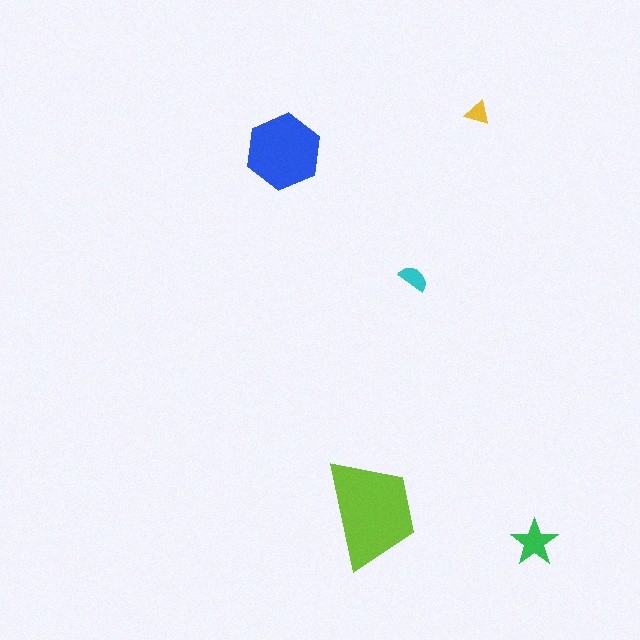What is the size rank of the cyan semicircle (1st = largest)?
4th.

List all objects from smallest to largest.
The yellow triangle, the cyan semicircle, the green star, the blue hexagon, the lime trapezoid.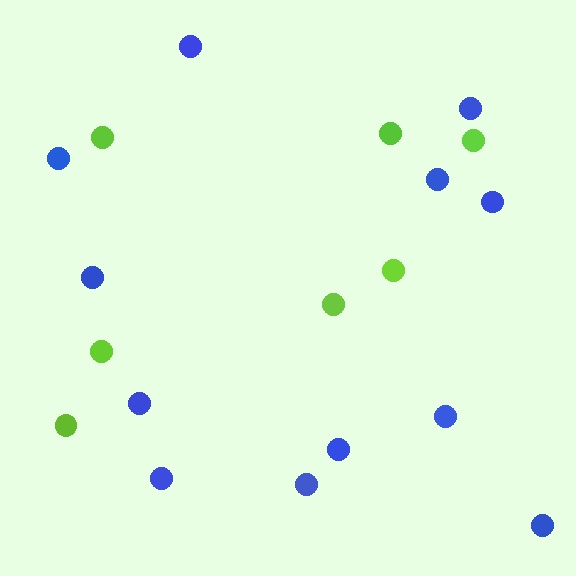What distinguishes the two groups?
There are 2 groups: one group of lime circles (7) and one group of blue circles (12).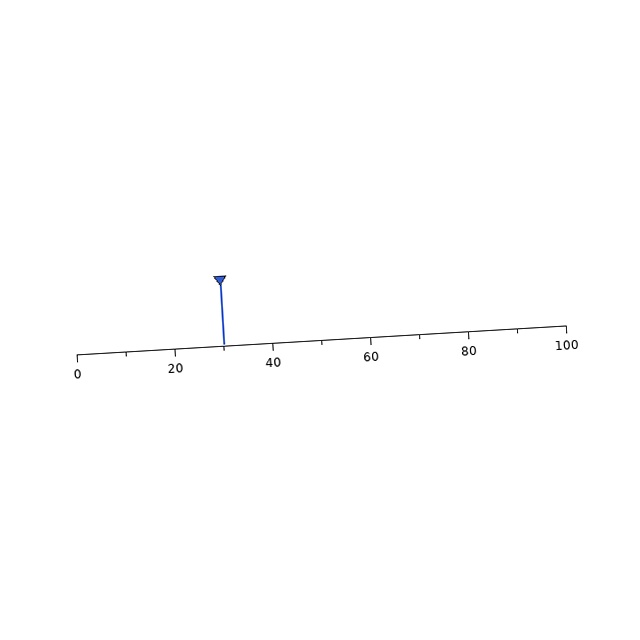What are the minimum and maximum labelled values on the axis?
The axis runs from 0 to 100.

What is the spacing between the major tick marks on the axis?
The major ticks are spaced 20 apart.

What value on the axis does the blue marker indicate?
The marker indicates approximately 30.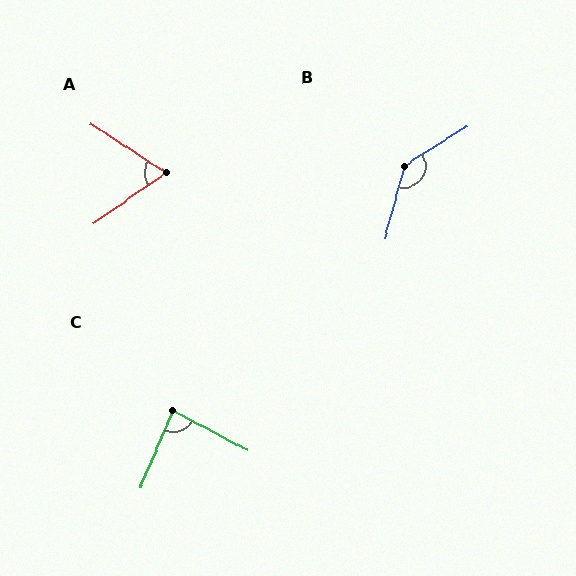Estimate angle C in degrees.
Approximately 85 degrees.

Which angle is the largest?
B, at approximately 137 degrees.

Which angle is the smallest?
A, at approximately 68 degrees.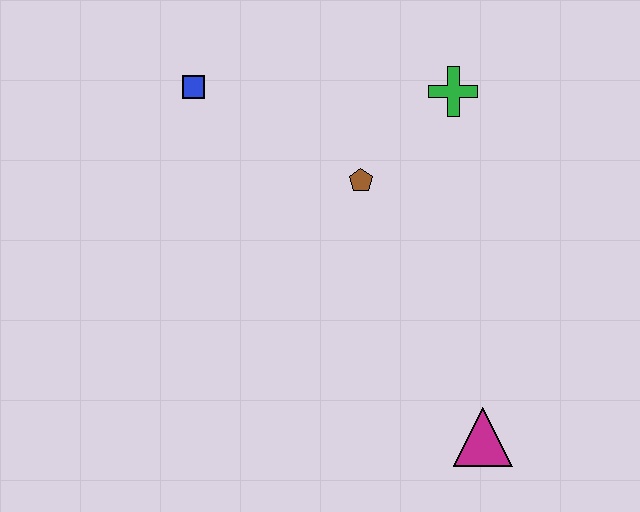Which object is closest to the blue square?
The brown pentagon is closest to the blue square.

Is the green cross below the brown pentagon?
No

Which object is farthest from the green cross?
The magenta triangle is farthest from the green cross.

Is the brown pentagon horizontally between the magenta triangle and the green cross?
No